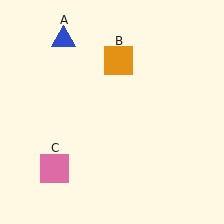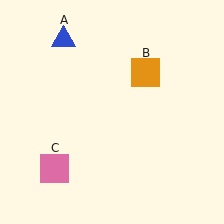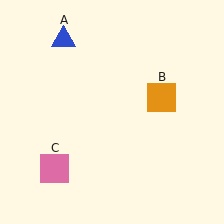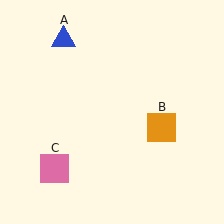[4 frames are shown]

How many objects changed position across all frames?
1 object changed position: orange square (object B).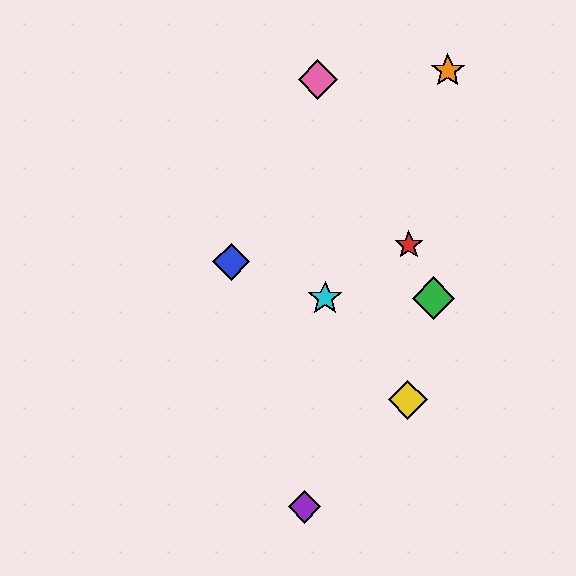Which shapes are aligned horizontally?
The green diamond, the cyan star are aligned horizontally.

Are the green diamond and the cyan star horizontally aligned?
Yes, both are at y≈298.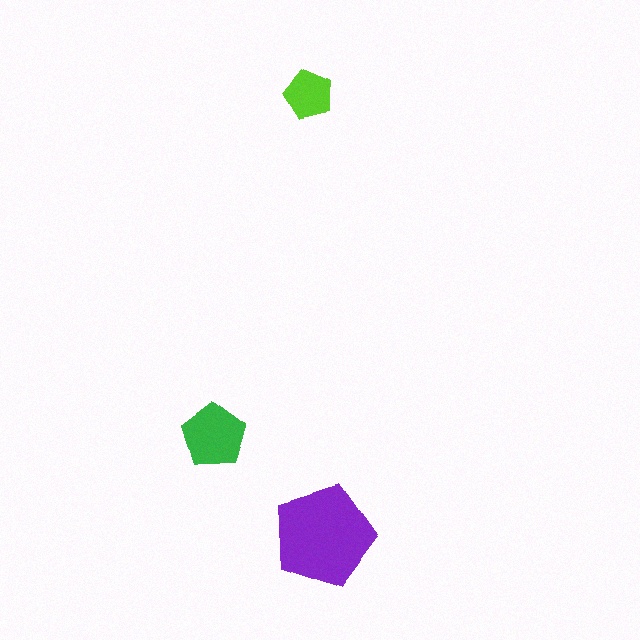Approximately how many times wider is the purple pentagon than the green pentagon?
About 1.5 times wider.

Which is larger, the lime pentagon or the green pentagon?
The green one.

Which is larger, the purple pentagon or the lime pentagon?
The purple one.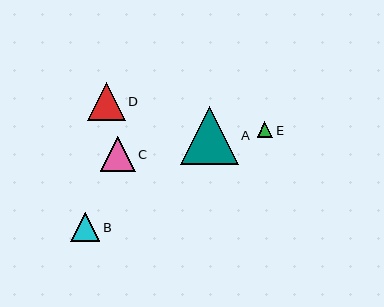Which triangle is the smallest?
Triangle E is the smallest with a size of approximately 15 pixels.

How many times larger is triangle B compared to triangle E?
Triangle B is approximately 1.9 times the size of triangle E.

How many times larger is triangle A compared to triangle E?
Triangle A is approximately 3.8 times the size of triangle E.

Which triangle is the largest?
Triangle A is the largest with a size of approximately 58 pixels.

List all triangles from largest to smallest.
From largest to smallest: A, D, C, B, E.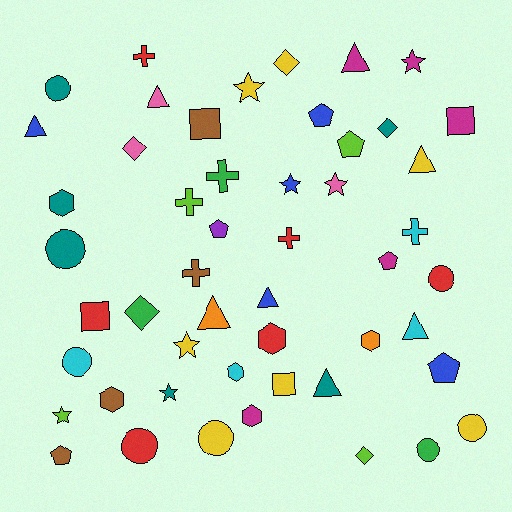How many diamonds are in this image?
There are 5 diamonds.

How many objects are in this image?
There are 50 objects.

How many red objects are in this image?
There are 6 red objects.